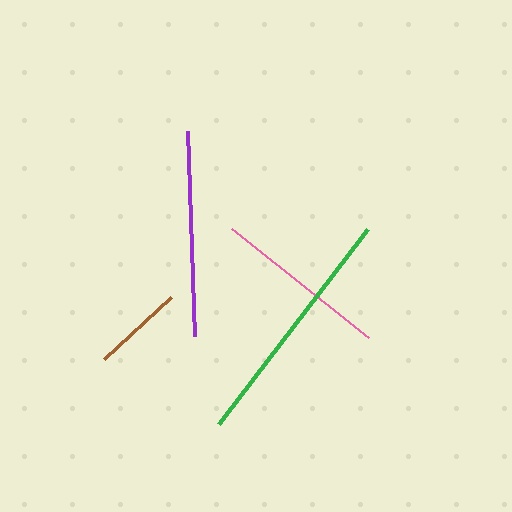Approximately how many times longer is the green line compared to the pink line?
The green line is approximately 1.4 times the length of the pink line.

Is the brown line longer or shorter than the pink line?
The pink line is longer than the brown line.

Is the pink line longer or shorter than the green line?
The green line is longer than the pink line.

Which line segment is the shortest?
The brown line is the shortest at approximately 91 pixels.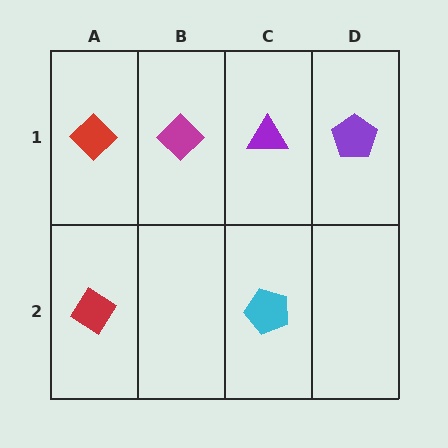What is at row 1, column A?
A red diamond.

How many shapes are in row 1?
4 shapes.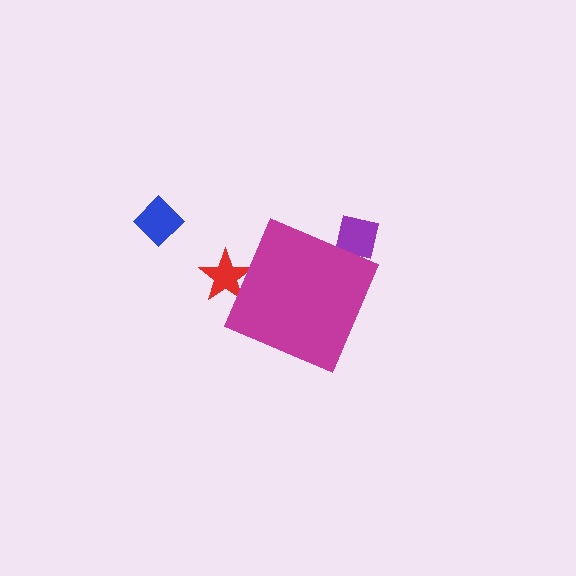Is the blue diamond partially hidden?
No, the blue diamond is fully visible.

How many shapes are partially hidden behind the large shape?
2 shapes are partially hidden.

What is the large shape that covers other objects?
A magenta diamond.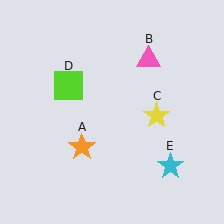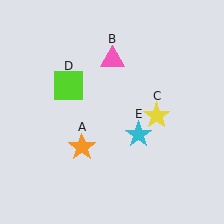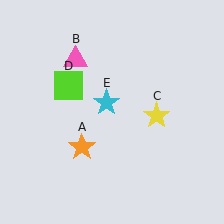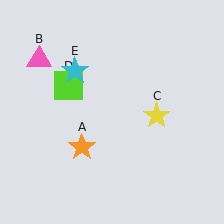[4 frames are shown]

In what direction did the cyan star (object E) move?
The cyan star (object E) moved up and to the left.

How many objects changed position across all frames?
2 objects changed position: pink triangle (object B), cyan star (object E).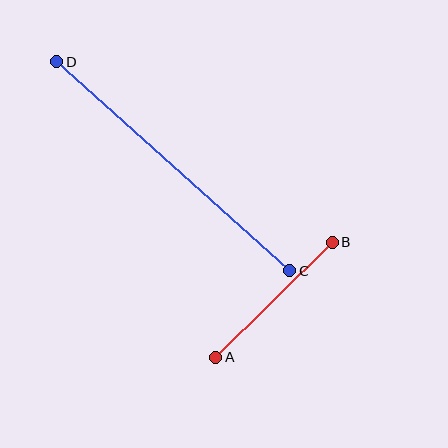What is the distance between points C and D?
The distance is approximately 313 pixels.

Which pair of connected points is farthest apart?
Points C and D are farthest apart.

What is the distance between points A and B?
The distance is approximately 164 pixels.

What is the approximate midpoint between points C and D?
The midpoint is at approximately (173, 166) pixels.